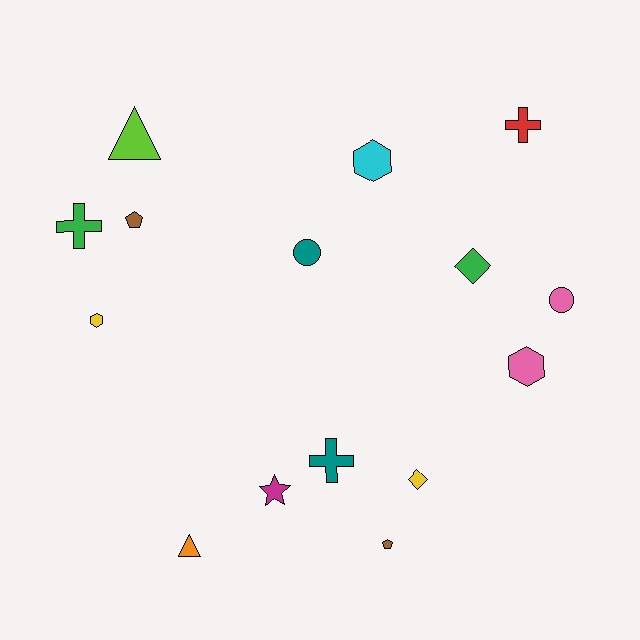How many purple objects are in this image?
There are no purple objects.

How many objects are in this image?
There are 15 objects.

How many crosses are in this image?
There are 3 crosses.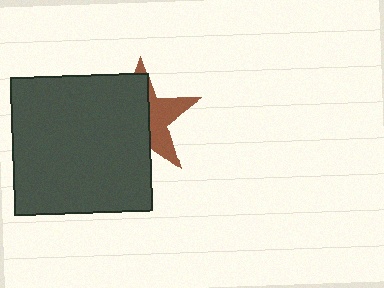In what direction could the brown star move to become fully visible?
The brown star could move right. That would shift it out from behind the dark gray square entirely.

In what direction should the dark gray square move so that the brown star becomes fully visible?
The dark gray square should move left. That is the shortest direction to clear the overlap and leave the brown star fully visible.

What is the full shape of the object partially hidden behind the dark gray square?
The partially hidden object is a brown star.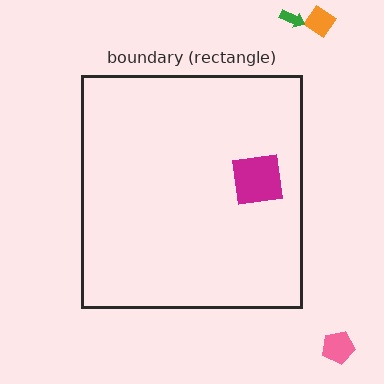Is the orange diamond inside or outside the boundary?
Outside.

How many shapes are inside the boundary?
1 inside, 3 outside.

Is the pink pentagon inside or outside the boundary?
Outside.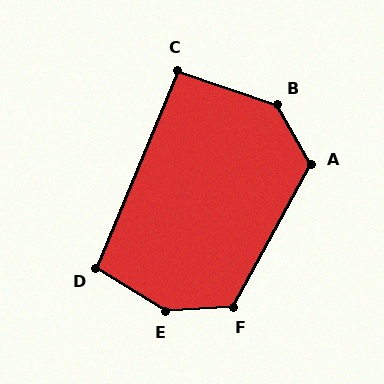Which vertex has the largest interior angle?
E, at approximately 144 degrees.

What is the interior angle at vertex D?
Approximately 99 degrees (obtuse).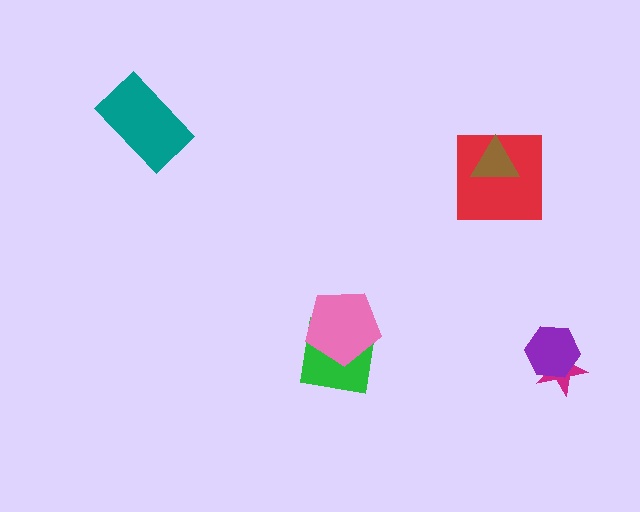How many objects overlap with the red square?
1 object overlaps with the red square.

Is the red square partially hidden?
Yes, it is partially covered by another shape.